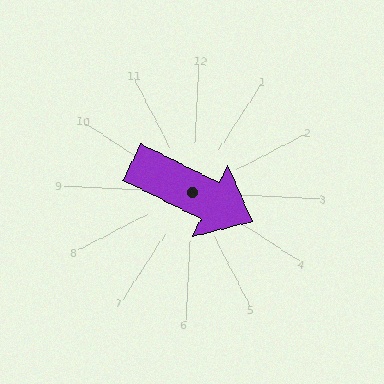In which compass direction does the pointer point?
Southeast.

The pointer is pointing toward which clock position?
Roughly 4 o'clock.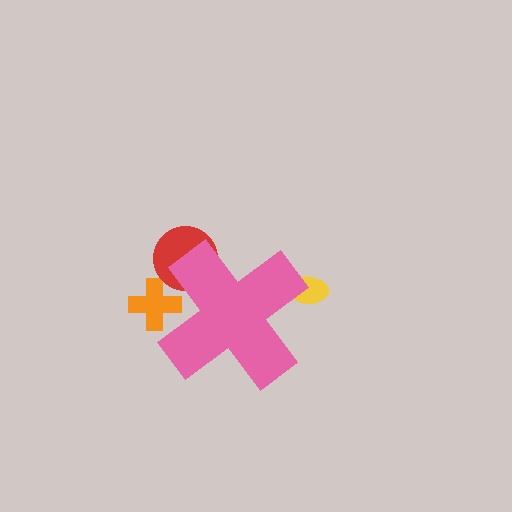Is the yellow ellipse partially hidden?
Yes, the yellow ellipse is partially hidden behind the pink cross.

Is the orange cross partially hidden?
Yes, the orange cross is partially hidden behind the pink cross.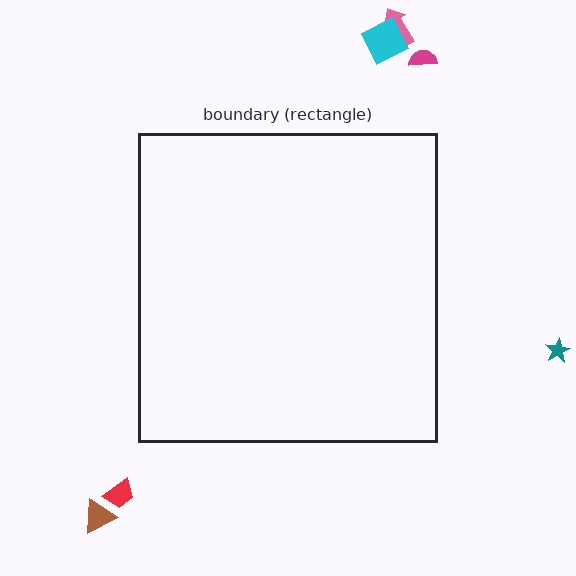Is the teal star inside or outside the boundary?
Outside.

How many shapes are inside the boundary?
0 inside, 6 outside.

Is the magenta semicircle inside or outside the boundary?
Outside.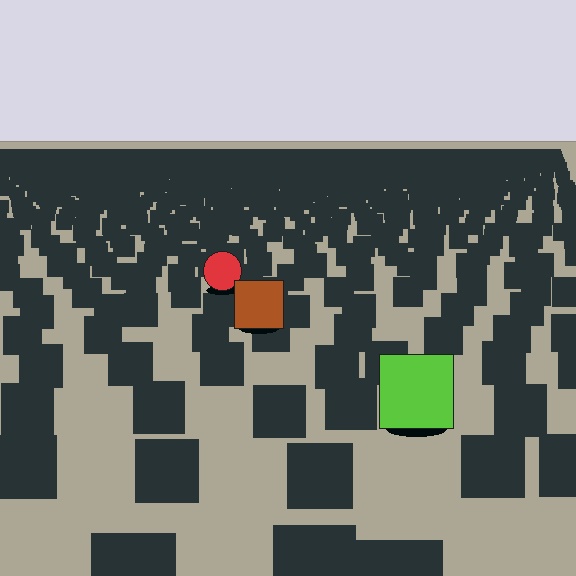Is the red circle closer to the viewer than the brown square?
No. The brown square is closer — you can tell from the texture gradient: the ground texture is coarser near it.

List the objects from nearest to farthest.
From nearest to farthest: the lime square, the brown square, the red circle.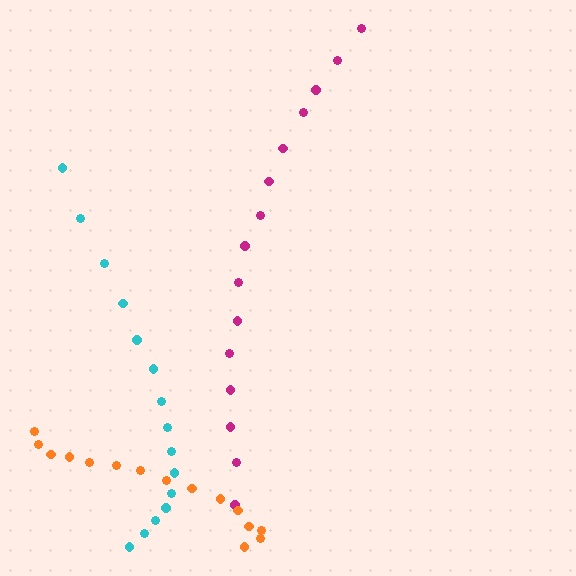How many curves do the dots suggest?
There are 3 distinct paths.